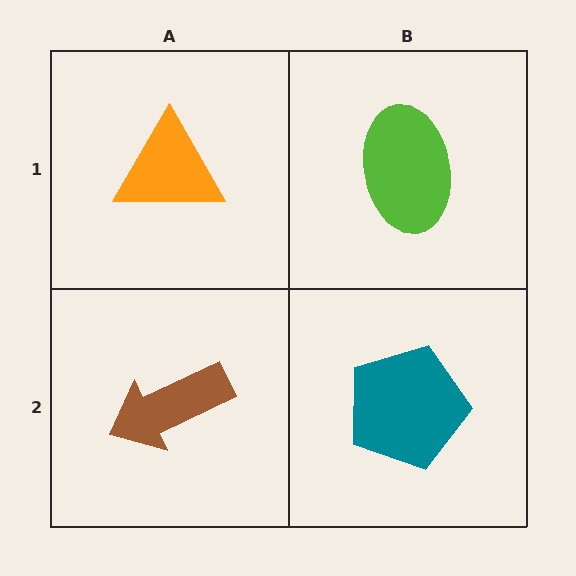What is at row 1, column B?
A lime ellipse.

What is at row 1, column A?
An orange triangle.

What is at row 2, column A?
A brown arrow.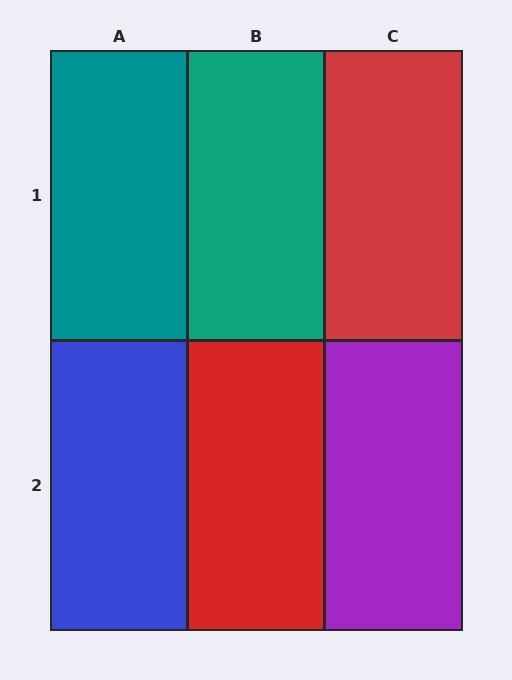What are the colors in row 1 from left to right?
Teal, teal, red.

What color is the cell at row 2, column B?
Red.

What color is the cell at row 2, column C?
Purple.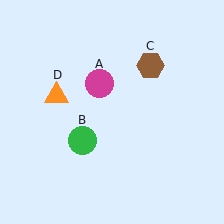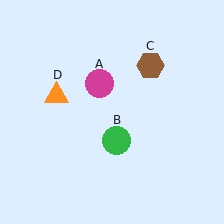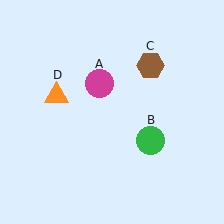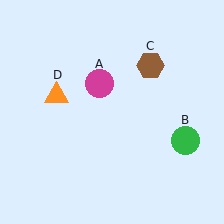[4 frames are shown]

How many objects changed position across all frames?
1 object changed position: green circle (object B).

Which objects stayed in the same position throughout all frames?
Magenta circle (object A) and brown hexagon (object C) and orange triangle (object D) remained stationary.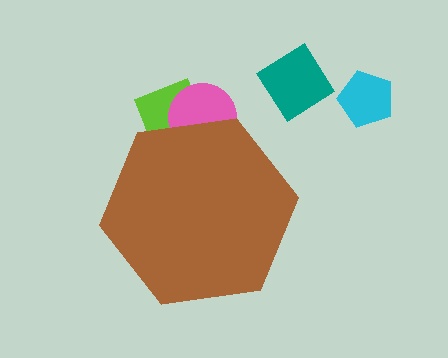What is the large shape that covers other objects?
A brown hexagon.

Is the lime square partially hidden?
Yes, the lime square is partially hidden behind the brown hexagon.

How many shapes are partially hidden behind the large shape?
3 shapes are partially hidden.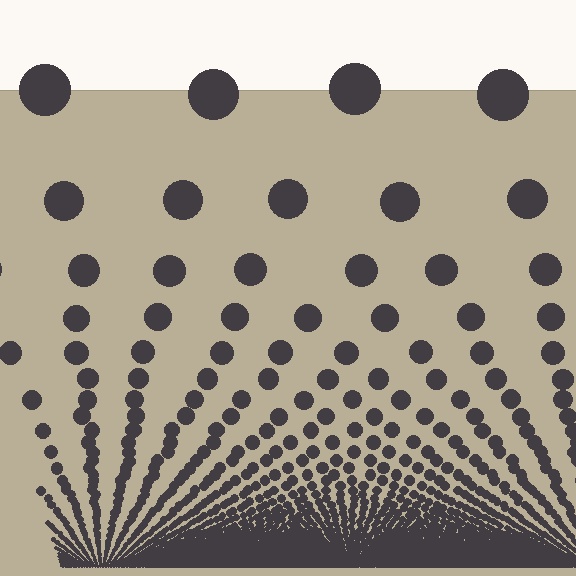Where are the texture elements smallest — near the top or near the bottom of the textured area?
Near the bottom.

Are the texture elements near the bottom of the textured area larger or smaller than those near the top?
Smaller. The gradient is inverted — elements near the bottom are smaller and denser.